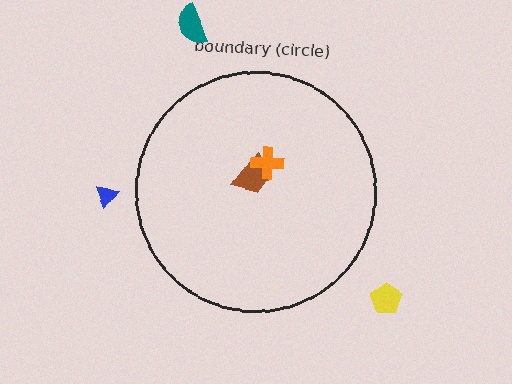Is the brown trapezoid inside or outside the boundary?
Inside.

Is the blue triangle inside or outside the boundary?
Outside.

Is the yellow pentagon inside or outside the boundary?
Outside.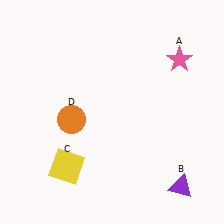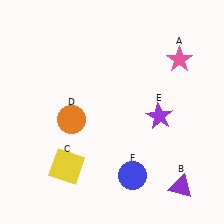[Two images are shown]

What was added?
A purple star (E), a blue circle (F) were added in Image 2.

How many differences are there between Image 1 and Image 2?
There are 2 differences between the two images.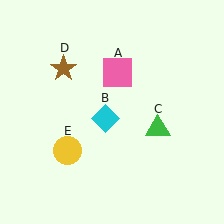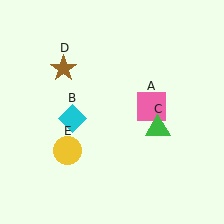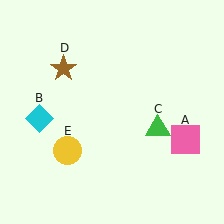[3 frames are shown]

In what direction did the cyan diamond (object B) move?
The cyan diamond (object B) moved left.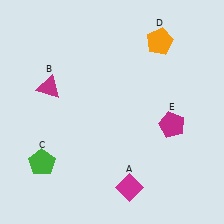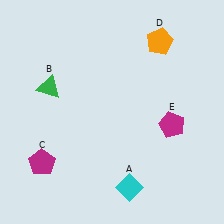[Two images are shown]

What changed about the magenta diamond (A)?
In Image 1, A is magenta. In Image 2, it changed to cyan.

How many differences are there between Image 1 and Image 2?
There are 3 differences between the two images.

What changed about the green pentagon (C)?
In Image 1, C is green. In Image 2, it changed to magenta.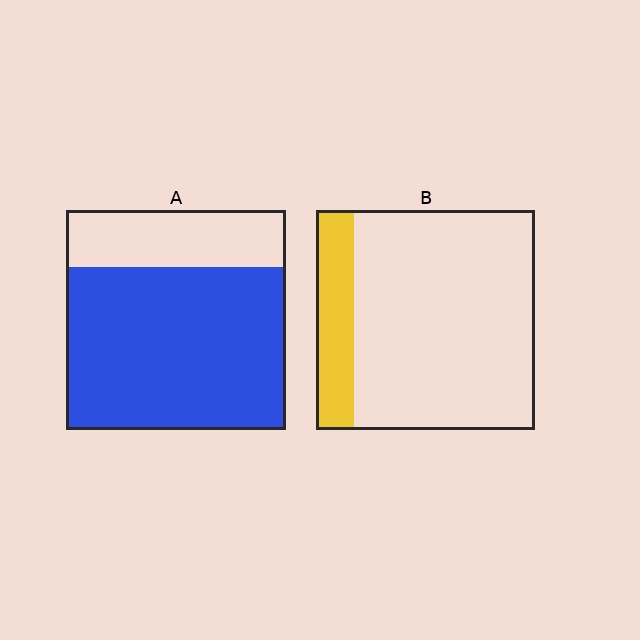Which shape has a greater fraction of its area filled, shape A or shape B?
Shape A.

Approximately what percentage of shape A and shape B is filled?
A is approximately 75% and B is approximately 15%.